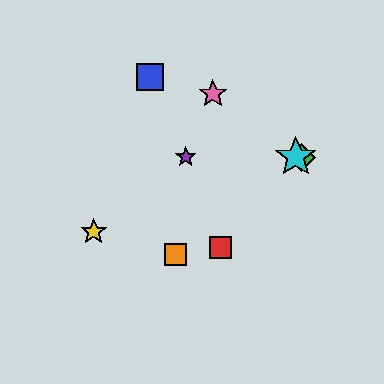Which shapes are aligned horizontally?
The green diamond, the purple star, the cyan star are aligned horizontally.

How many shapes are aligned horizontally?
3 shapes (the green diamond, the purple star, the cyan star) are aligned horizontally.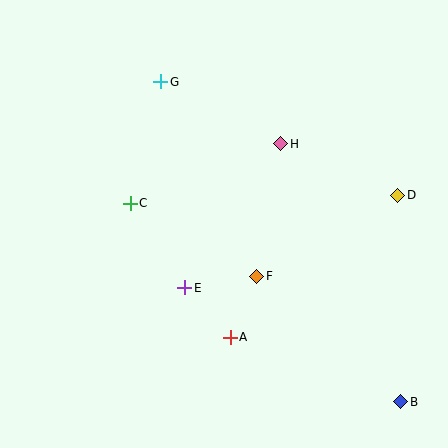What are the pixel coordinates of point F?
Point F is at (257, 276).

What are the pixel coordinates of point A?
Point A is at (230, 337).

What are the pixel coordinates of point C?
Point C is at (130, 203).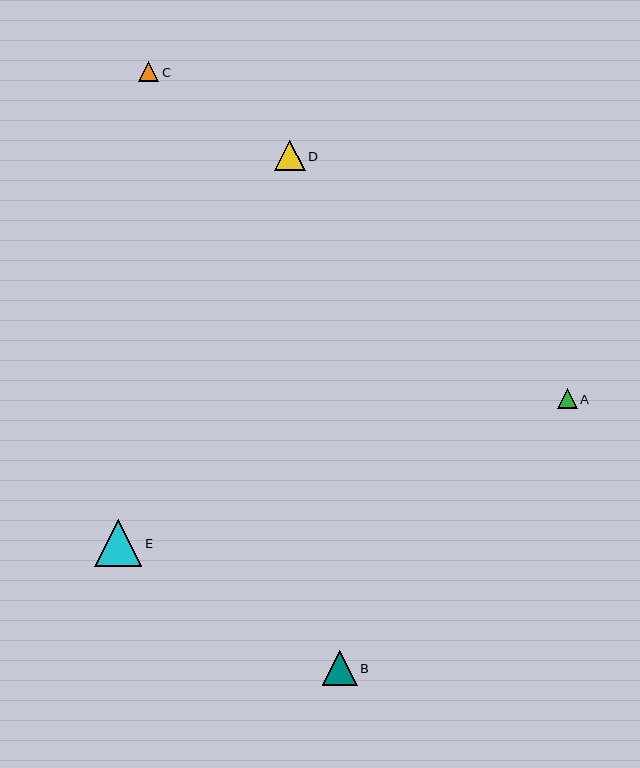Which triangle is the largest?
Triangle E is the largest with a size of approximately 47 pixels.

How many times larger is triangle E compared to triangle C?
Triangle E is approximately 2.4 times the size of triangle C.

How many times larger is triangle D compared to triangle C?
Triangle D is approximately 1.5 times the size of triangle C.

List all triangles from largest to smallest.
From largest to smallest: E, B, D, A, C.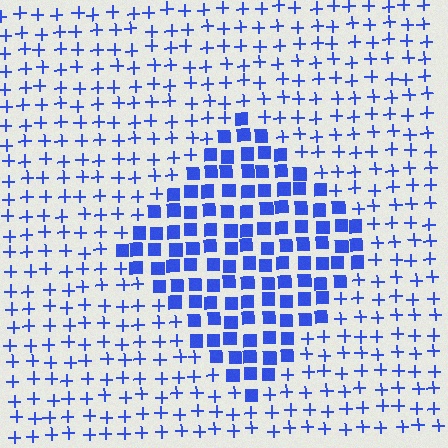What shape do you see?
I see a diamond.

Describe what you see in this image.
The image is filled with small blue elements arranged in a uniform grid. A diamond-shaped region contains squares, while the surrounding area contains plus signs. The boundary is defined purely by the change in element shape.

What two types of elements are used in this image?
The image uses squares inside the diamond region and plus signs outside it.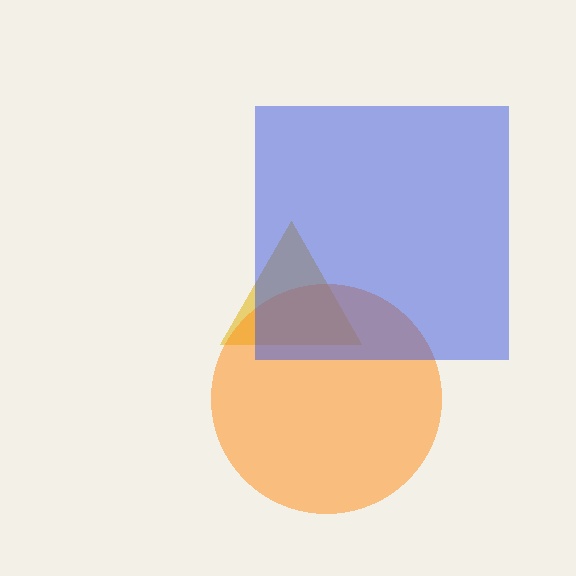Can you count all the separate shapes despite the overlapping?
Yes, there are 3 separate shapes.